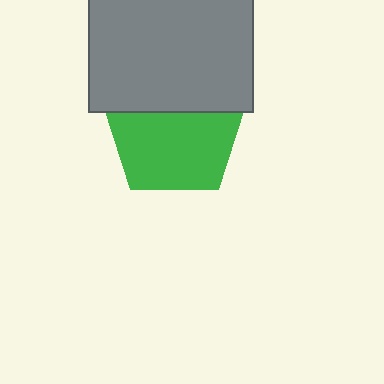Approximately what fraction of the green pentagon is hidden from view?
Roughly 36% of the green pentagon is hidden behind the gray rectangle.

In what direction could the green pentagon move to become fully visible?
The green pentagon could move down. That would shift it out from behind the gray rectangle entirely.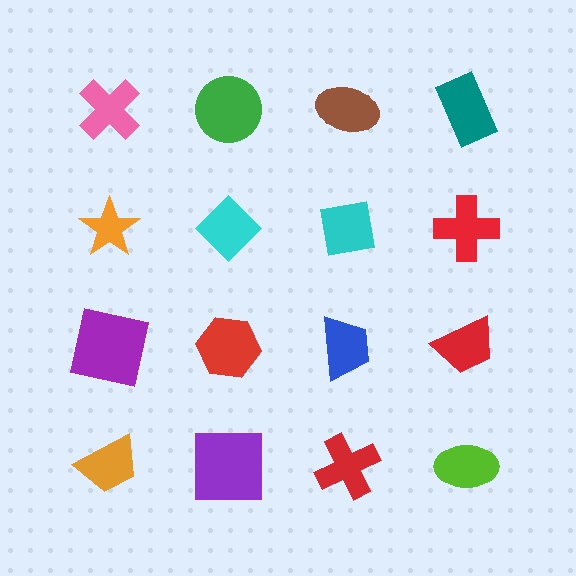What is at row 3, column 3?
A blue trapezoid.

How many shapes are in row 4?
4 shapes.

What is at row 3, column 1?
A purple square.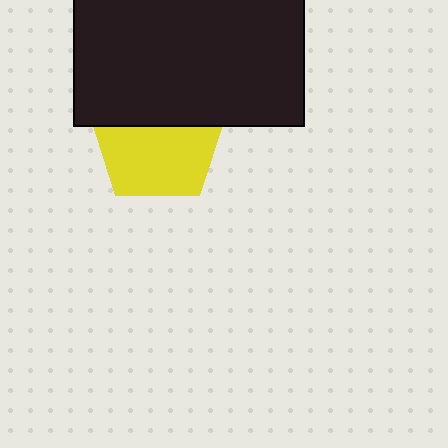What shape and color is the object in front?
The object in front is a black rectangle.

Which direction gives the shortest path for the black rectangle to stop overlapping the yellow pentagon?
Moving up gives the shortest separation.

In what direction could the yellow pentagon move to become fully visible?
The yellow pentagon could move down. That would shift it out from behind the black rectangle entirely.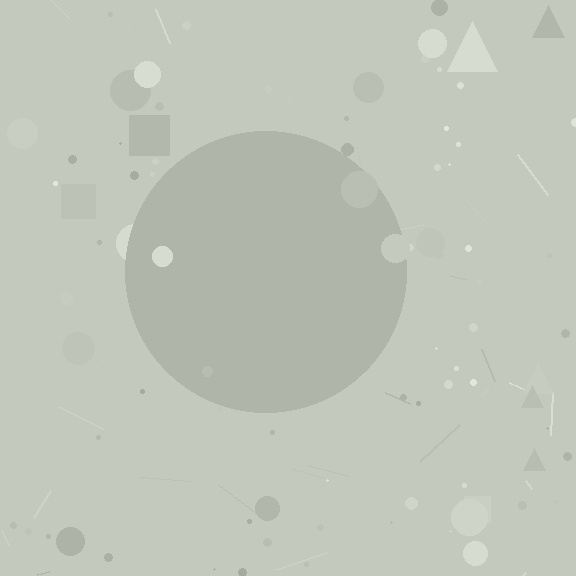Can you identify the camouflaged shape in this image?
The camouflaged shape is a circle.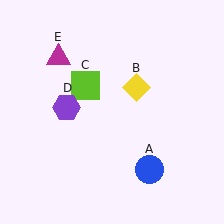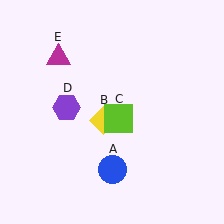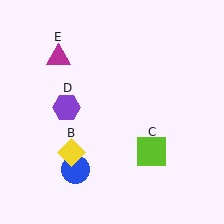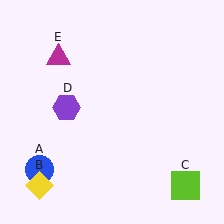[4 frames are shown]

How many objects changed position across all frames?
3 objects changed position: blue circle (object A), yellow diamond (object B), lime square (object C).